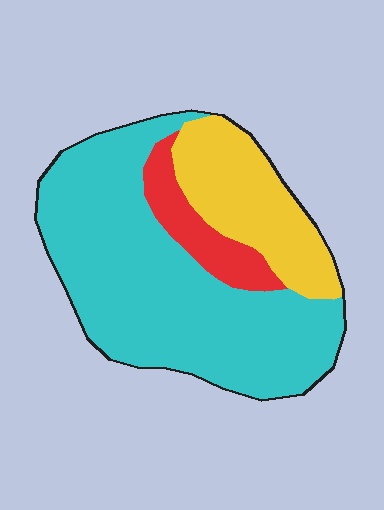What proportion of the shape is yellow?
Yellow covers about 25% of the shape.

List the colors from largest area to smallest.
From largest to smallest: cyan, yellow, red.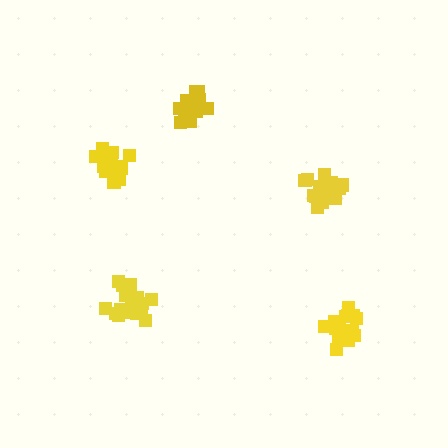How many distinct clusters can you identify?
There are 5 distinct clusters.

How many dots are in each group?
Group 1: 20 dots, Group 2: 16 dots, Group 3: 14 dots, Group 4: 16 dots, Group 5: 15 dots (81 total).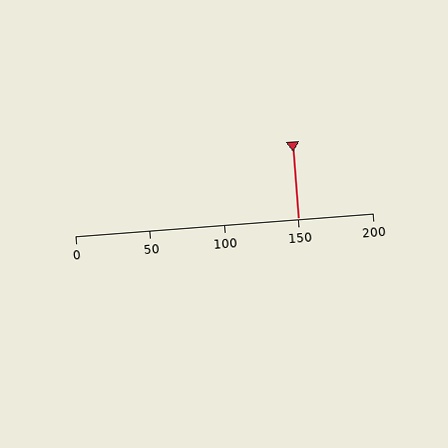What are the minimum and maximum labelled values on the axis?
The axis runs from 0 to 200.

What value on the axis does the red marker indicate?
The marker indicates approximately 150.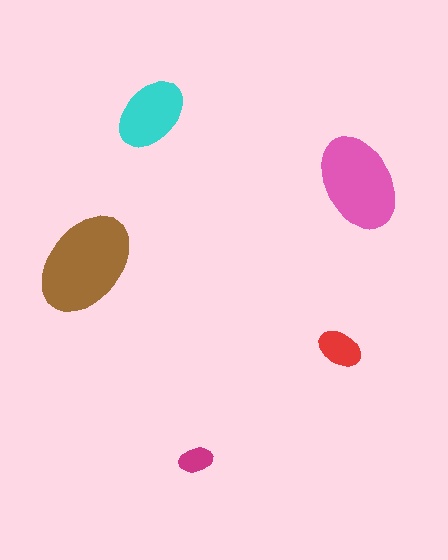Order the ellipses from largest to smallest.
the brown one, the pink one, the cyan one, the red one, the magenta one.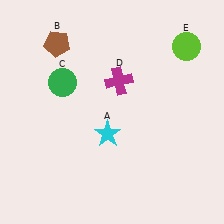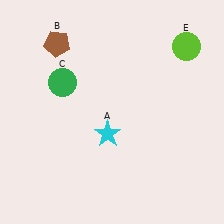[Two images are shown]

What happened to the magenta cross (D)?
The magenta cross (D) was removed in Image 2. It was in the top-right area of Image 1.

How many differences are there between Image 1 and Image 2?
There is 1 difference between the two images.